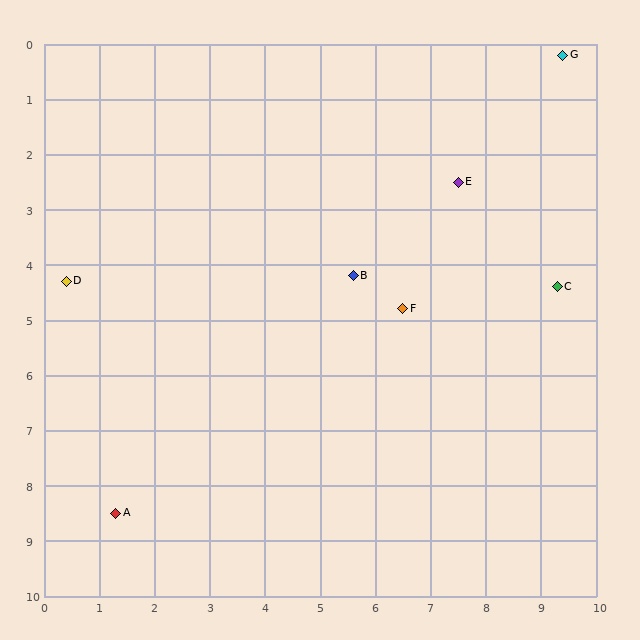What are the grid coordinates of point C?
Point C is at approximately (9.3, 4.4).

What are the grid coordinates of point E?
Point E is at approximately (7.5, 2.5).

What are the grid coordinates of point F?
Point F is at approximately (6.5, 4.8).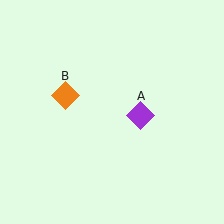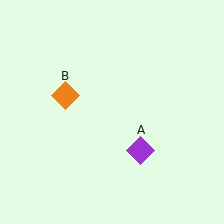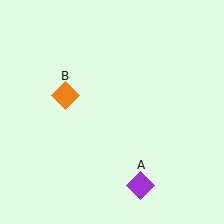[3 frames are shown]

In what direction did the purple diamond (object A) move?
The purple diamond (object A) moved down.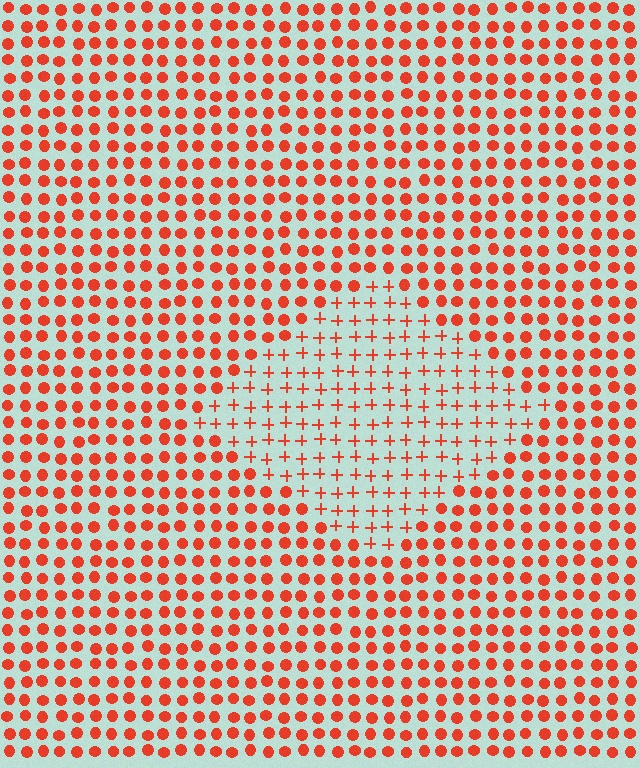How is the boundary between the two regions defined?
The boundary is defined by a change in element shape: plus signs inside vs. circles outside. All elements share the same color and spacing.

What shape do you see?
I see a diamond.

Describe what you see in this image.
The image is filled with small red elements arranged in a uniform grid. A diamond-shaped region contains plus signs, while the surrounding area contains circles. The boundary is defined purely by the change in element shape.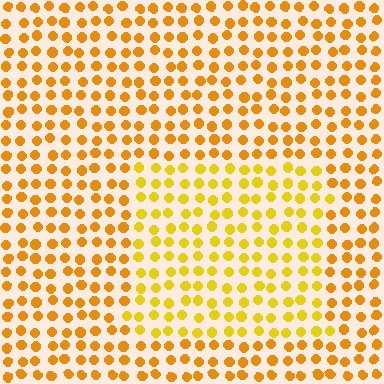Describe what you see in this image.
The image is filled with small orange elements in a uniform arrangement. A rectangle-shaped region is visible where the elements are tinted to a slightly different hue, forming a subtle color boundary.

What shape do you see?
I see a rectangle.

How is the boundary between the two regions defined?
The boundary is defined purely by a slight shift in hue (about 19 degrees). Spacing, size, and orientation are identical on both sides.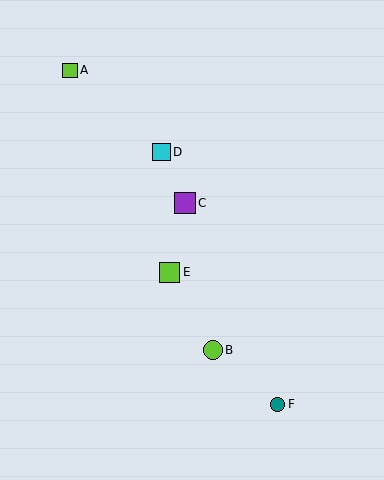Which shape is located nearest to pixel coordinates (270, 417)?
The teal circle (labeled F) at (278, 404) is nearest to that location.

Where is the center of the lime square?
The center of the lime square is at (170, 272).